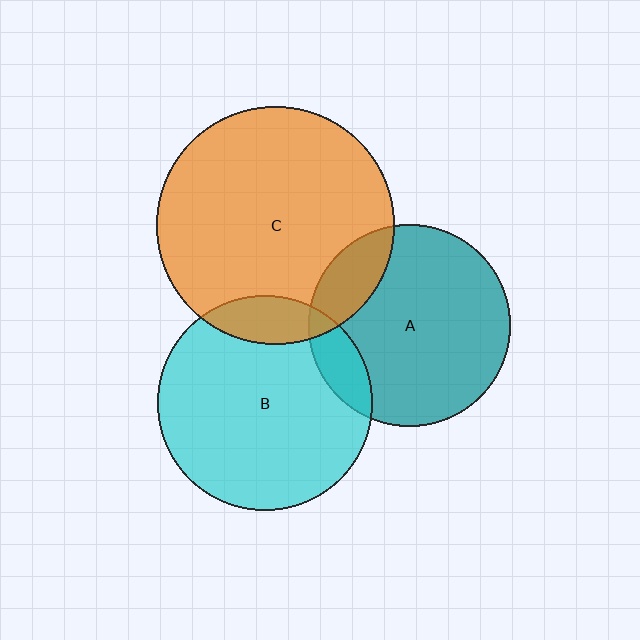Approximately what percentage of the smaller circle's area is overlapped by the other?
Approximately 10%.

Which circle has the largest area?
Circle C (orange).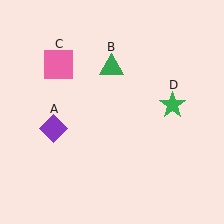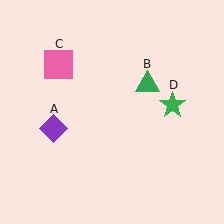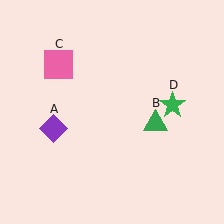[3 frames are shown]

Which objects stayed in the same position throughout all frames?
Purple diamond (object A) and pink square (object C) and green star (object D) remained stationary.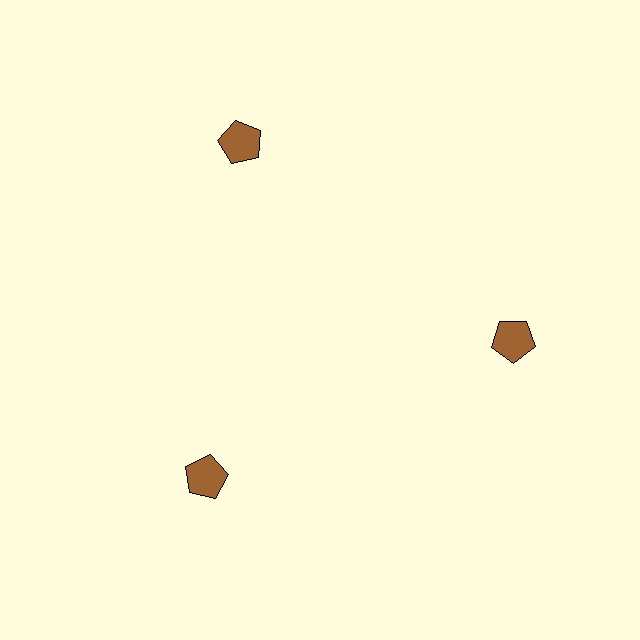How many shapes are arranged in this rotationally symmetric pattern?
There are 3 shapes, arranged in 3 groups of 1.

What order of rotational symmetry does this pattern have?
This pattern has 3-fold rotational symmetry.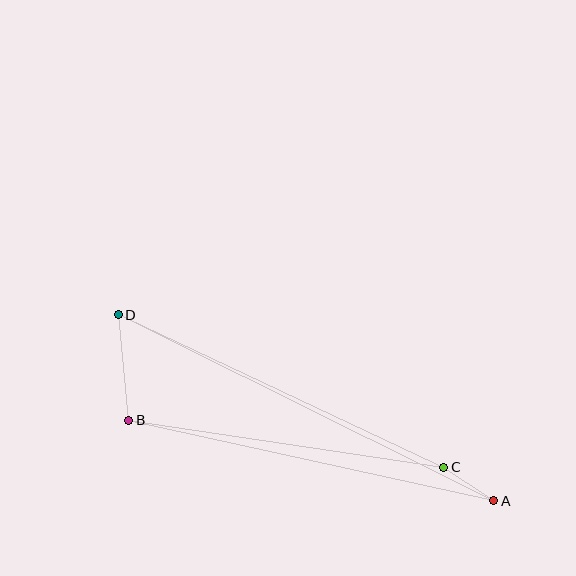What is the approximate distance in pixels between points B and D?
The distance between B and D is approximately 106 pixels.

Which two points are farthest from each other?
Points A and D are farthest from each other.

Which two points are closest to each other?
Points A and C are closest to each other.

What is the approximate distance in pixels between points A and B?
The distance between A and B is approximately 374 pixels.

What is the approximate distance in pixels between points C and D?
The distance between C and D is approximately 359 pixels.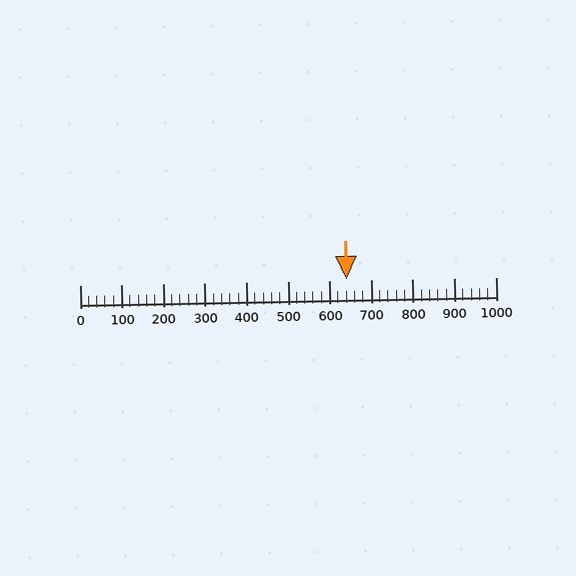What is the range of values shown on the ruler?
The ruler shows values from 0 to 1000.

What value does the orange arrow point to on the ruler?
The orange arrow points to approximately 640.